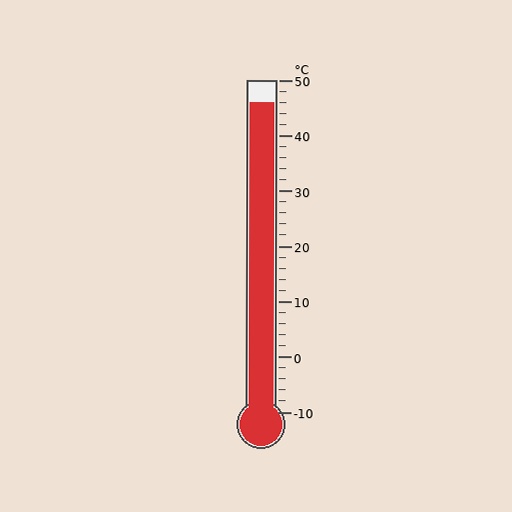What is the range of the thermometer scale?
The thermometer scale ranges from -10°C to 50°C.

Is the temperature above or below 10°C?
The temperature is above 10°C.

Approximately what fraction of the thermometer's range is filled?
The thermometer is filled to approximately 95% of its range.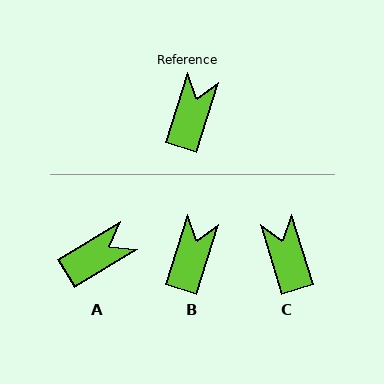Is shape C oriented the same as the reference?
No, it is off by about 35 degrees.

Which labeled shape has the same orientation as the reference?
B.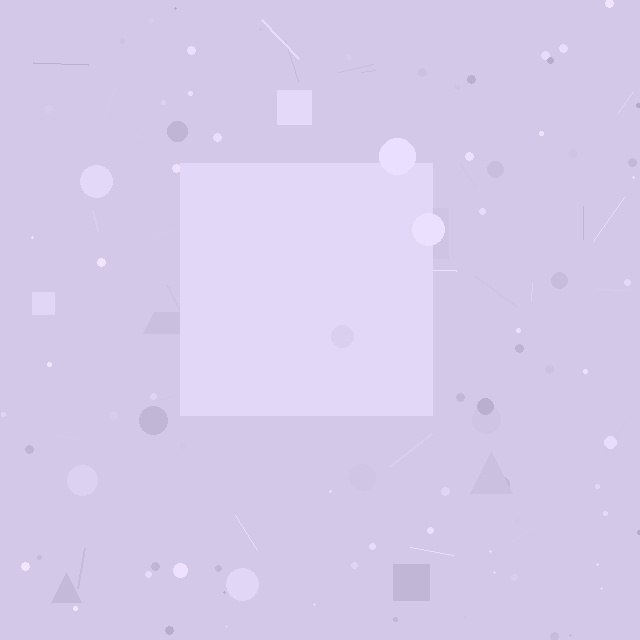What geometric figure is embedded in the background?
A square is embedded in the background.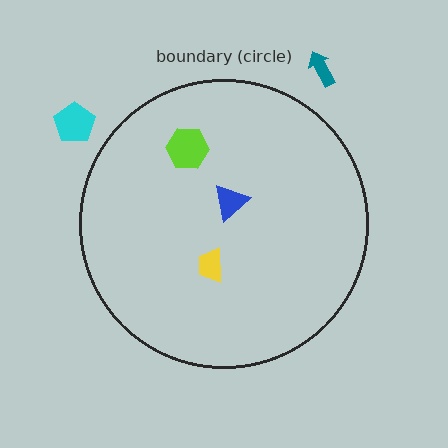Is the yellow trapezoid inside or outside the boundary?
Inside.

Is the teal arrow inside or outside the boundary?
Outside.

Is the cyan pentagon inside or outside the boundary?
Outside.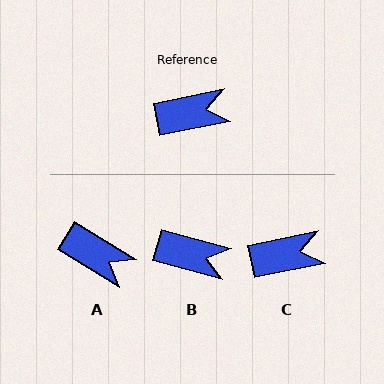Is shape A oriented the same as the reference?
No, it is off by about 44 degrees.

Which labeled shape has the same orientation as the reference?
C.